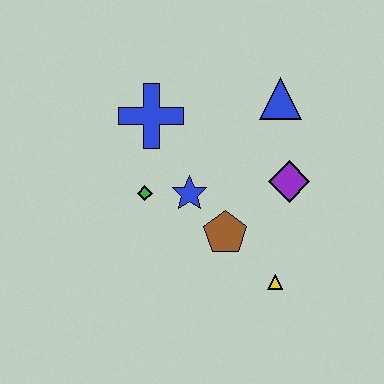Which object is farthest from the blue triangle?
The yellow triangle is farthest from the blue triangle.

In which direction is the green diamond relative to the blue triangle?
The green diamond is to the left of the blue triangle.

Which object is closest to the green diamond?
The blue star is closest to the green diamond.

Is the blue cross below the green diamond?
No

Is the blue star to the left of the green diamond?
No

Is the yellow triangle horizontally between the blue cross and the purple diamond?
Yes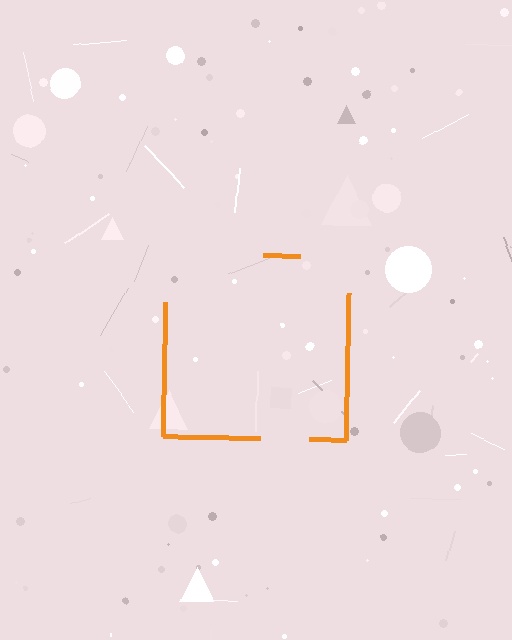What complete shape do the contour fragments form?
The contour fragments form a square.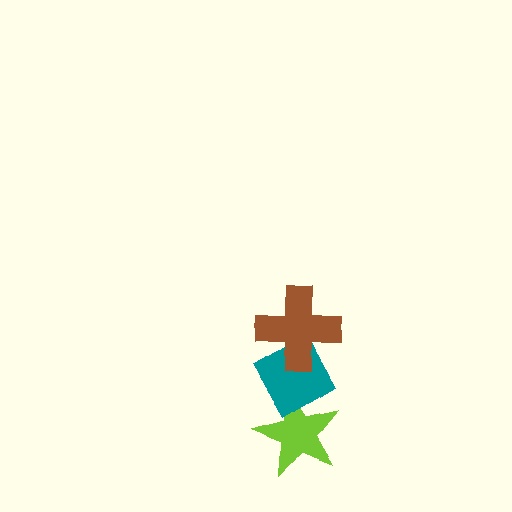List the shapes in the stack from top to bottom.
From top to bottom: the brown cross, the teal diamond, the lime star.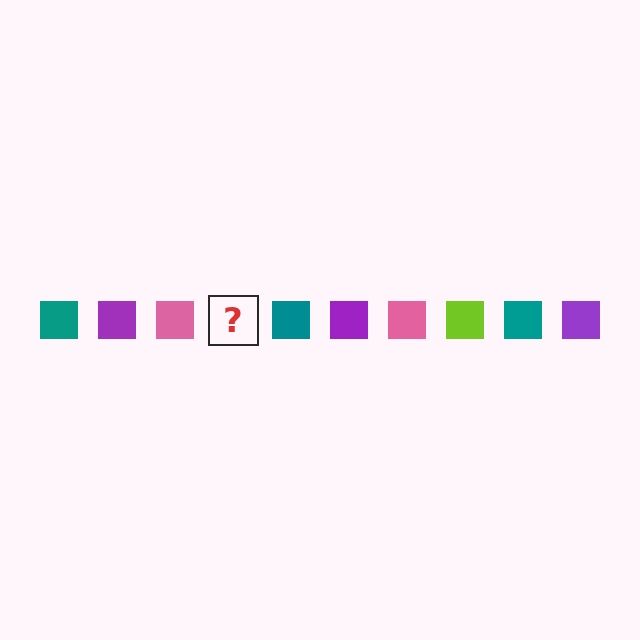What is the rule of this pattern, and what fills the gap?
The rule is that the pattern cycles through teal, purple, pink, lime squares. The gap should be filled with a lime square.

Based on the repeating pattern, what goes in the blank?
The blank should be a lime square.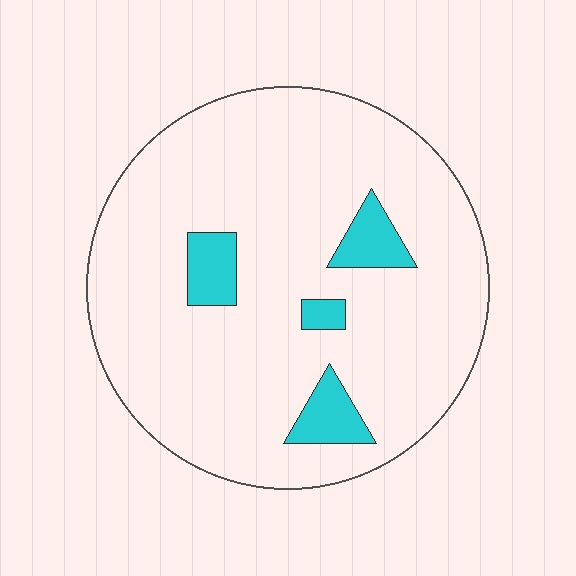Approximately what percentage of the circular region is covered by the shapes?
Approximately 10%.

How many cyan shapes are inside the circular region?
4.